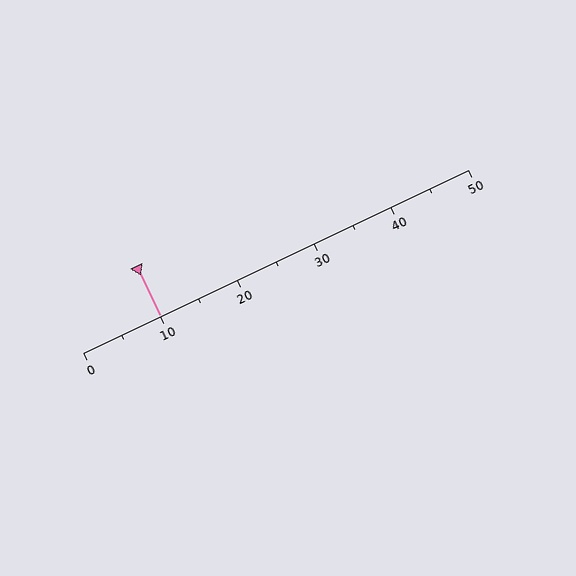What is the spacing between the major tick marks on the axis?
The major ticks are spaced 10 apart.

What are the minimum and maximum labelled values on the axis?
The axis runs from 0 to 50.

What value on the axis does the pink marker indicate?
The marker indicates approximately 10.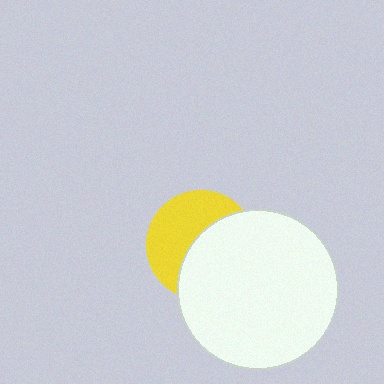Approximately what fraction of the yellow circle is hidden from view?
Roughly 52% of the yellow circle is hidden behind the white circle.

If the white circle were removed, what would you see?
You would see the complete yellow circle.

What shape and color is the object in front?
The object in front is a white circle.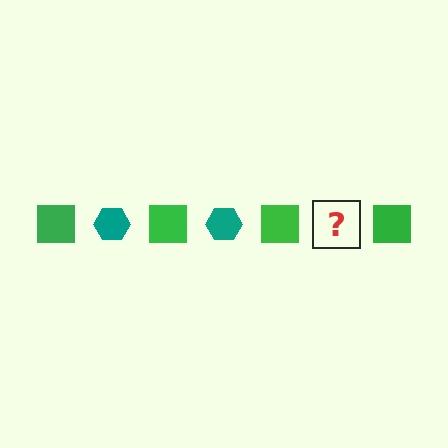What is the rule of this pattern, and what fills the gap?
The rule is that the pattern alternates between green square and teal hexagon. The gap should be filled with a teal hexagon.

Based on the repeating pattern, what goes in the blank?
The blank should be a teal hexagon.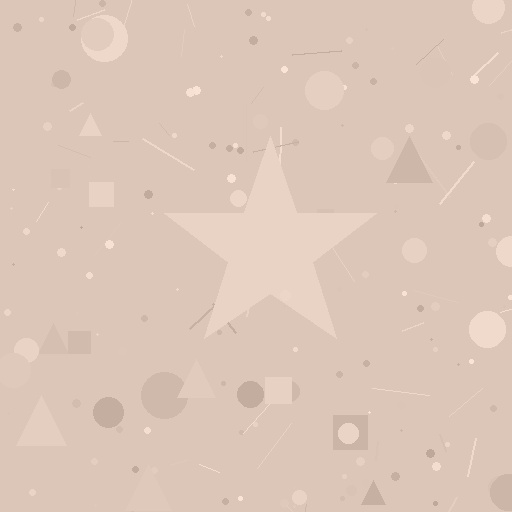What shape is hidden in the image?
A star is hidden in the image.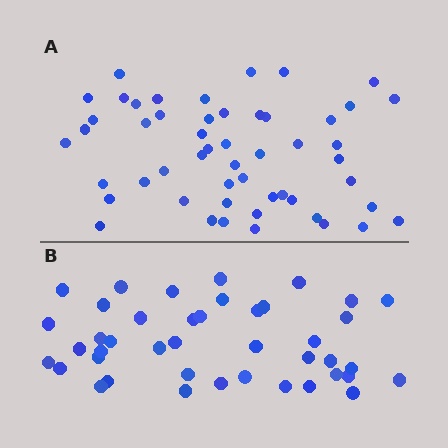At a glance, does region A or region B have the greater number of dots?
Region A (the top region) has more dots.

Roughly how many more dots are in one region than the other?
Region A has roughly 10 or so more dots than region B.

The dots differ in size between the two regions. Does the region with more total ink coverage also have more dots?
No. Region B has more total ink coverage because its dots are larger, but region A actually contains more individual dots. Total area can be misleading — the number of items is what matters here.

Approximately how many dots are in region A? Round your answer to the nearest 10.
About 50 dots. (The exact count is 52, which rounds to 50.)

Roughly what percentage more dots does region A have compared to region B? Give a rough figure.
About 25% more.